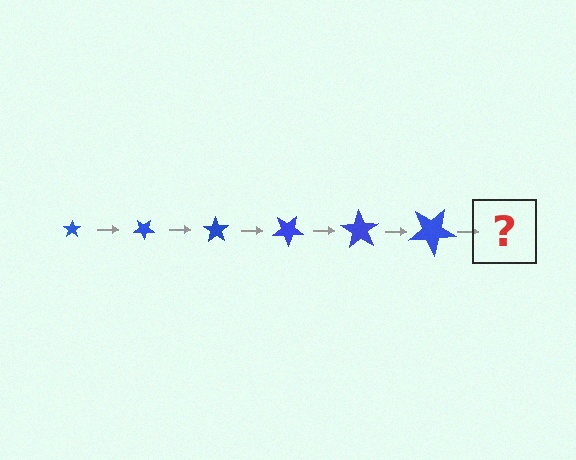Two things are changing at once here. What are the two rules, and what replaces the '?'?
The two rules are that the star grows larger each step and it rotates 35 degrees each step. The '?' should be a star, larger than the previous one and rotated 210 degrees from the start.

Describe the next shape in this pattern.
It should be a star, larger than the previous one and rotated 210 degrees from the start.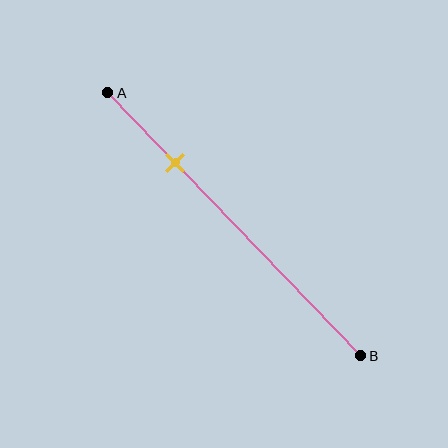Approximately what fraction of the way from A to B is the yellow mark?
The yellow mark is approximately 25% of the way from A to B.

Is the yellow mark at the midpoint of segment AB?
No, the mark is at about 25% from A, not at the 50% midpoint.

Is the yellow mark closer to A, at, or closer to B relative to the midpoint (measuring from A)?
The yellow mark is closer to point A than the midpoint of segment AB.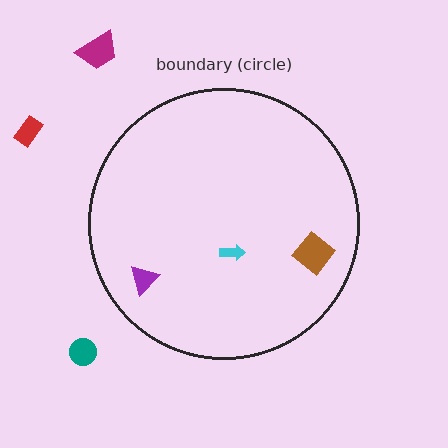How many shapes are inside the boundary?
3 inside, 3 outside.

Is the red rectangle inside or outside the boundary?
Outside.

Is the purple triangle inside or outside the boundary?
Inside.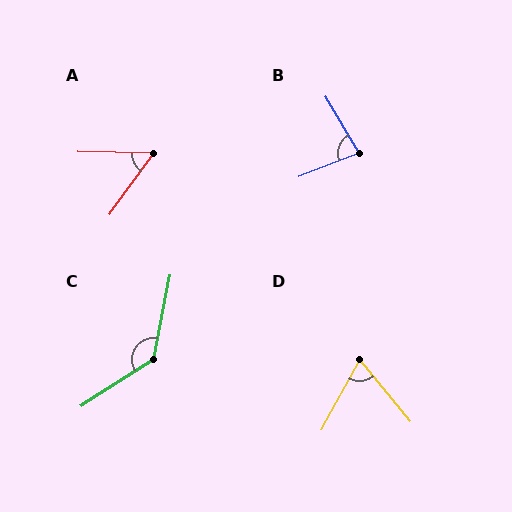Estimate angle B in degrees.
Approximately 81 degrees.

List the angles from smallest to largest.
A (55°), D (68°), B (81°), C (134°).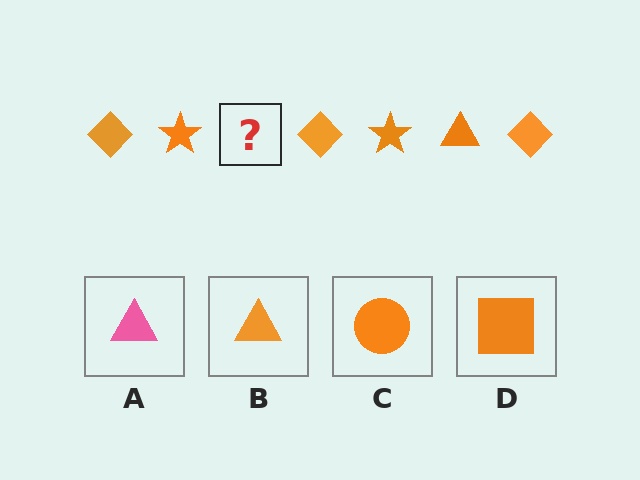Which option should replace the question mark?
Option B.